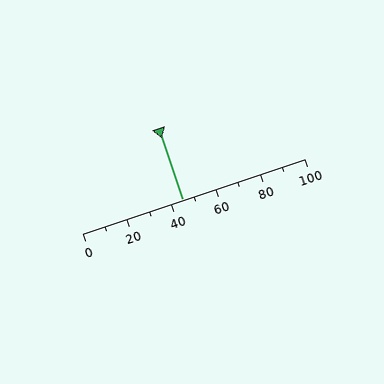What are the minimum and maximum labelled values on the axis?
The axis runs from 0 to 100.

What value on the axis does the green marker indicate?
The marker indicates approximately 45.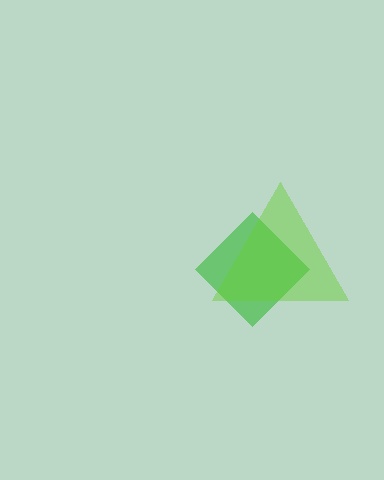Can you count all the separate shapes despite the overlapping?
Yes, there are 2 separate shapes.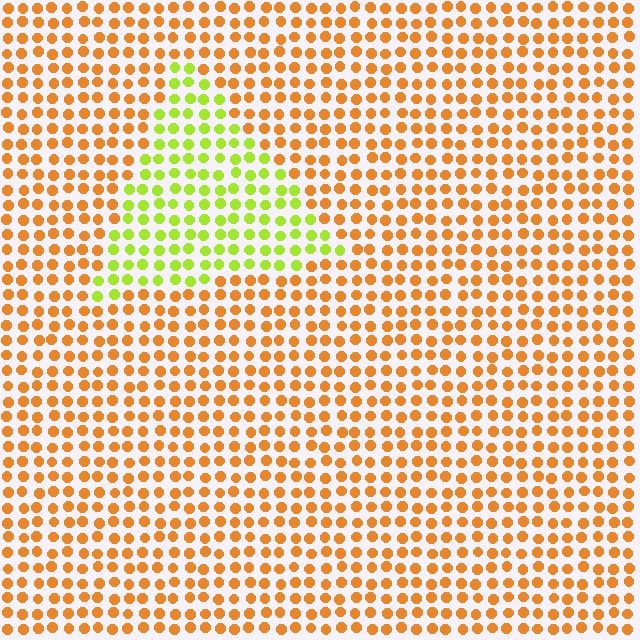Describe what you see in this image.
The image is filled with small orange elements in a uniform arrangement. A triangle-shaped region is visible where the elements are tinted to a slightly different hue, forming a subtle color boundary.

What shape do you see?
I see a triangle.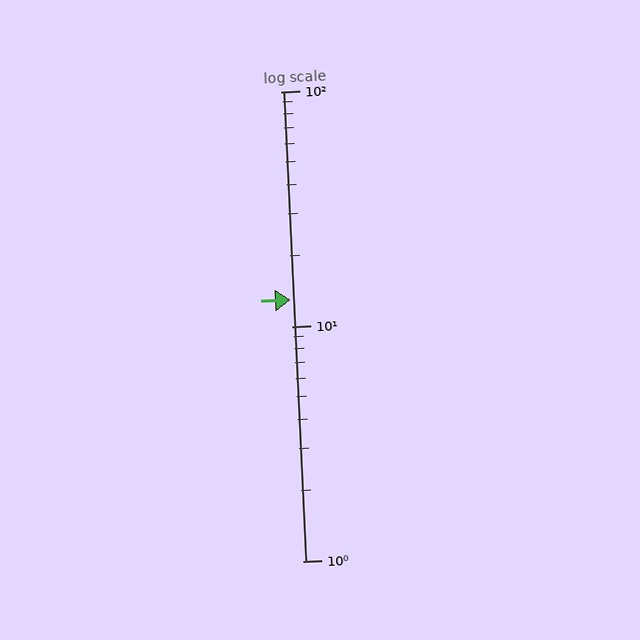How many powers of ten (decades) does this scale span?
The scale spans 2 decades, from 1 to 100.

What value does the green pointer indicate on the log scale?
The pointer indicates approximately 13.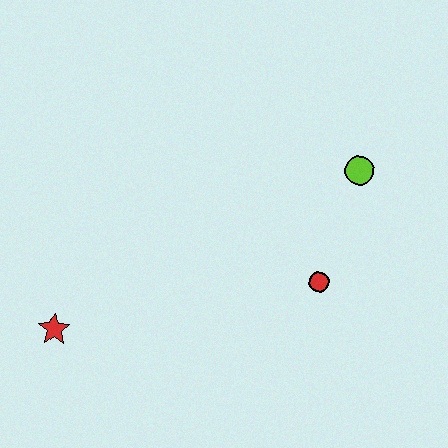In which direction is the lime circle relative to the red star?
The lime circle is to the right of the red star.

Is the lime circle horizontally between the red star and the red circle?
No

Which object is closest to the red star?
The red circle is closest to the red star.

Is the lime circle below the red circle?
No